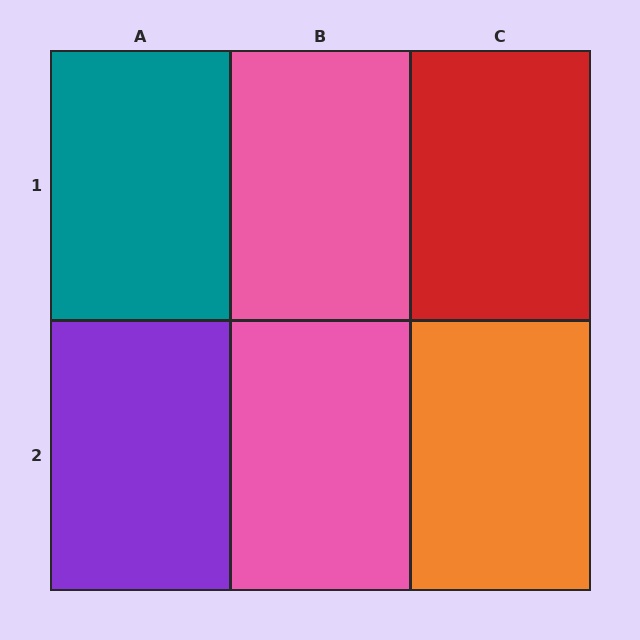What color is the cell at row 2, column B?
Pink.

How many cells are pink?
2 cells are pink.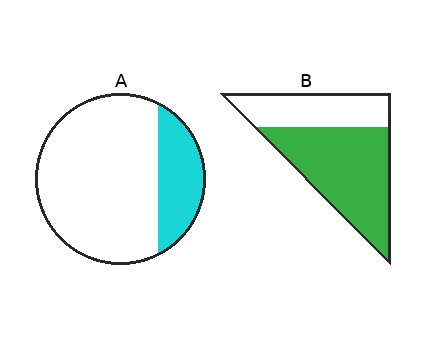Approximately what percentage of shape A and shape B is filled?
A is approximately 25% and B is approximately 65%.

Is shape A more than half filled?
No.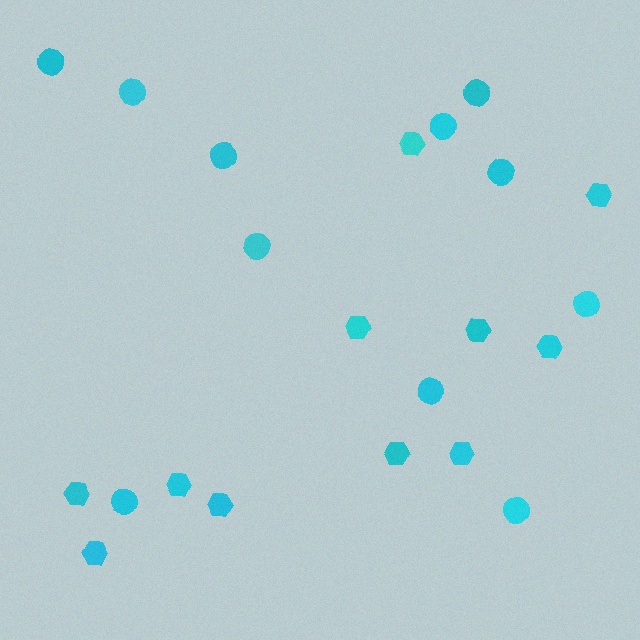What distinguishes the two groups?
There are 2 groups: one group of hexagons (11) and one group of circles (11).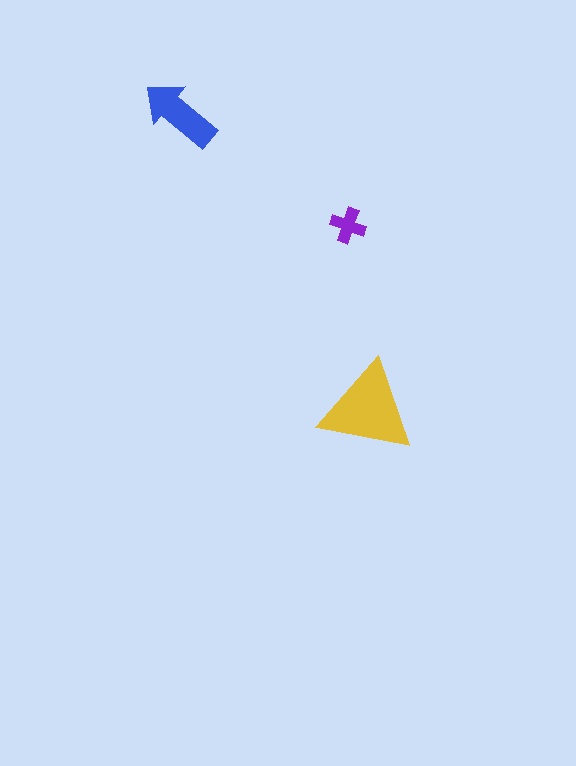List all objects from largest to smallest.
The yellow triangle, the blue arrow, the purple cross.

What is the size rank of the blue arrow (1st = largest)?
2nd.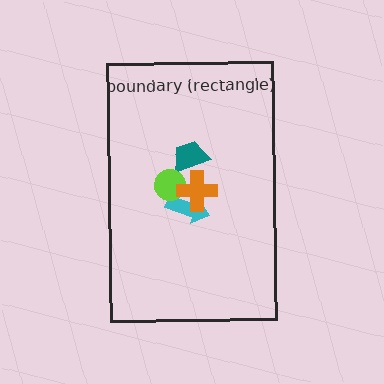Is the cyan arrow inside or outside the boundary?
Inside.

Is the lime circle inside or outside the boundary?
Inside.